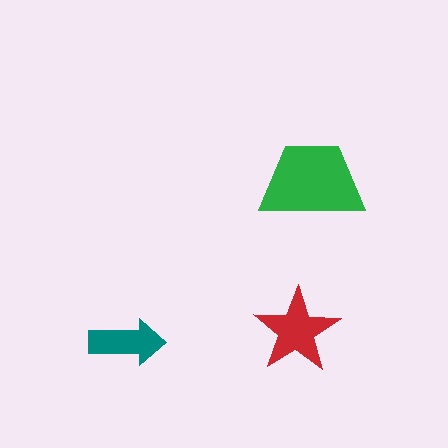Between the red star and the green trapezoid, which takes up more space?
The green trapezoid.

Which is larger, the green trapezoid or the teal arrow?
The green trapezoid.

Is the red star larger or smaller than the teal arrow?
Larger.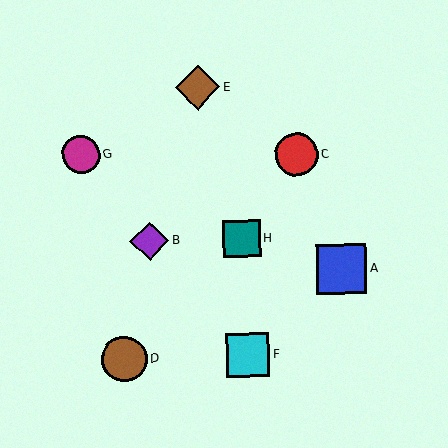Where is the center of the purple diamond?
The center of the purple diamond is at (150, 241).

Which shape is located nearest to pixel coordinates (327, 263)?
The blue square (labeled A) at (341, 269) is nearest to that location.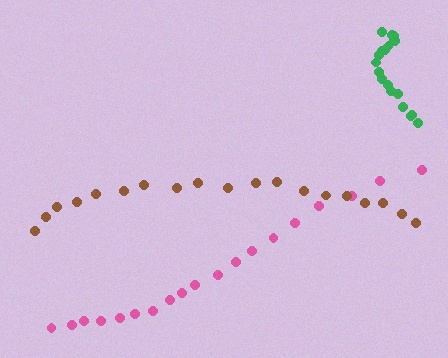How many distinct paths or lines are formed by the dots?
There are 3 distinct paths.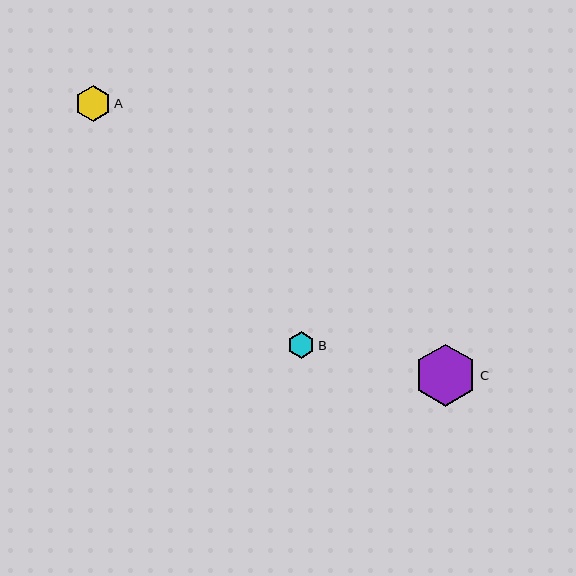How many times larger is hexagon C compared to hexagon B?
Hexagon C is approximately 2.3 times the size of hexagon B.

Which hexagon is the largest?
Hexagon C is the largest with a size of approximately 62 pixels.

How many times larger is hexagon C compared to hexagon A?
Hexagon C is approximately 1.7 times the size of hexagon A.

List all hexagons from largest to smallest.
From largest to smallest: C, A, B.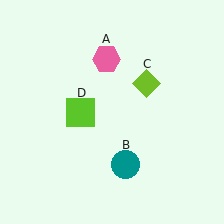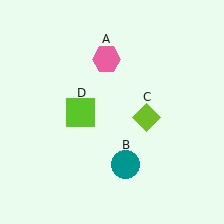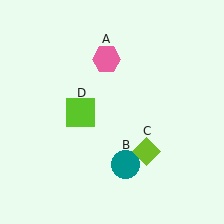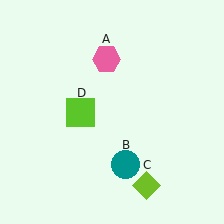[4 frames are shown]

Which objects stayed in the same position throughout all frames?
Pink hexagon (object A) and teal circle (object B) and lime square (object D) remained stationary.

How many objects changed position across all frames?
1 object changed position: lime diamond (object C).